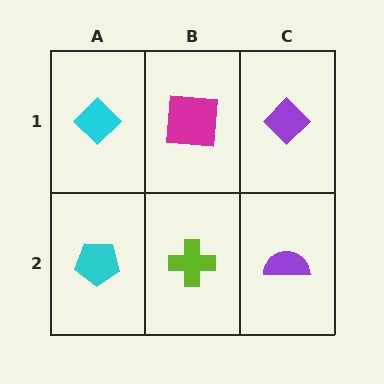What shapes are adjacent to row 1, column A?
A cyan pentagon (row 2, column A), a magenta square (row 1, column B).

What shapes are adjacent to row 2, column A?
A cyan diamond (row 1, column A), a lime cross (row 2, column B).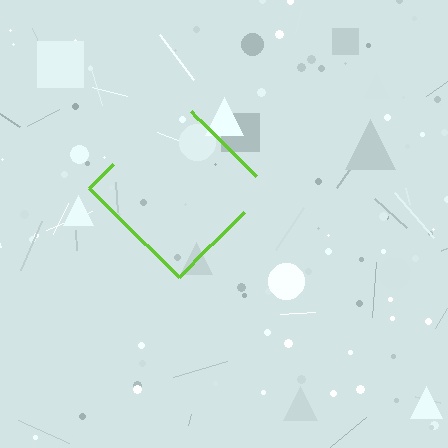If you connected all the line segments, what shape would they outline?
They would outline a diamond.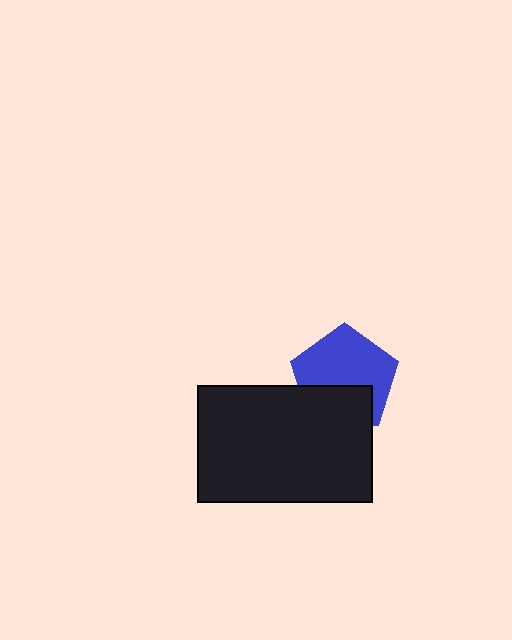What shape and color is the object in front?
The object in front is a black rectangle.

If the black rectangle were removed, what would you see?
You would see the complete blue pentagon.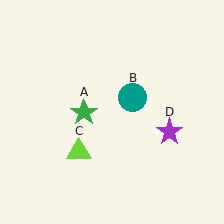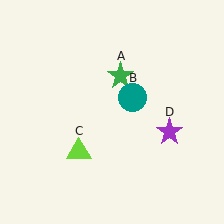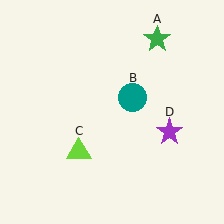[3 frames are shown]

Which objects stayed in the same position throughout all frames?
Teal circle (object B) and lime triangle (object C) and purple star (object D) remained stationary.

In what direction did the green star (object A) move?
The green star (object A) moved up and to the right.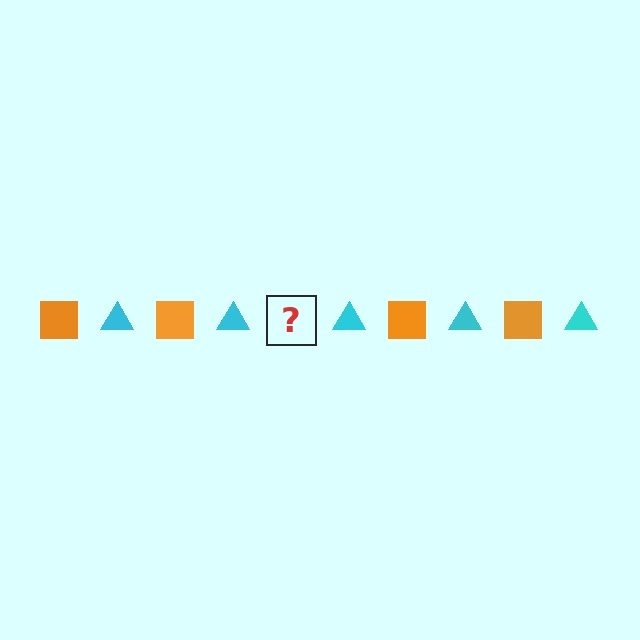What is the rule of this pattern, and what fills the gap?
The rule is that the pattern alternates between orange square and cyan triangle. The gap should be filled with an orange square.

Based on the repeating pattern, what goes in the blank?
The blank should be an orange square.